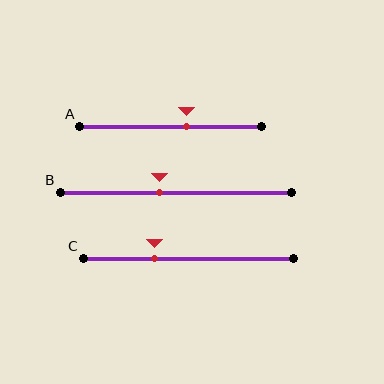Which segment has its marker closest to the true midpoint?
Segment B has its marker closest to the true midpoint.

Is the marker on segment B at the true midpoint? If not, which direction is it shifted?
No, the marker on segment B is shifted to the left by about 7% of the segment length.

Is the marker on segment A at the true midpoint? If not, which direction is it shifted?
No, the marker on segment A is shifted to the right by about 9% of the segment length.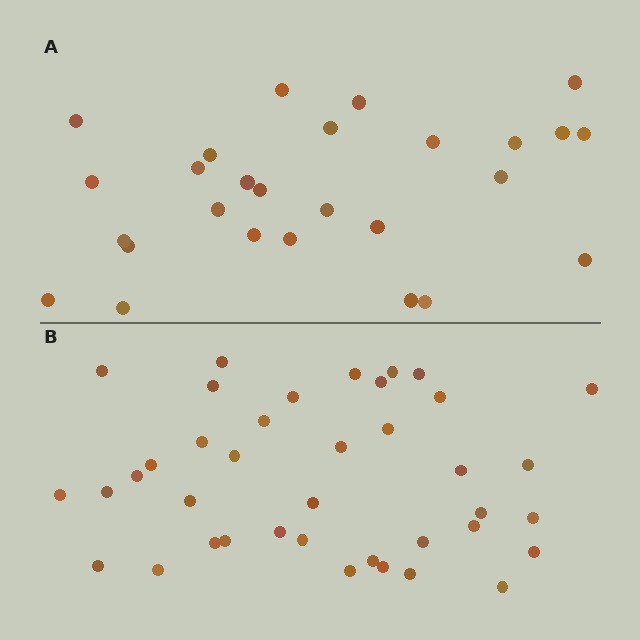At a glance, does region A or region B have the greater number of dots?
Region B (the bottom region) has more dots.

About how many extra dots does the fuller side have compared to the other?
Region B has roughly 12 or so more dots than region A.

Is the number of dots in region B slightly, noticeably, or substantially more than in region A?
Region B has noticeably more, but not dramatically so. The ratio is roughly 1.4 to 1.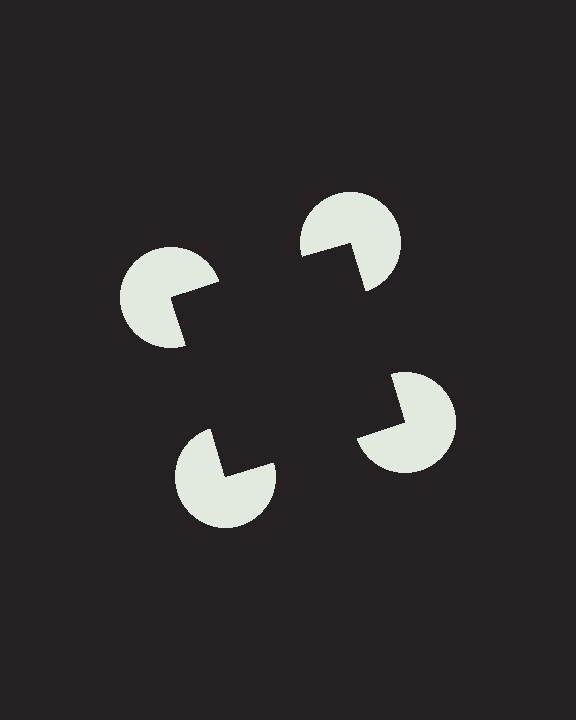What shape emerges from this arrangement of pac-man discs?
An illusory square — its edges are inferred from the aligned wedge cuts in the pac-man discs, not physically drawn.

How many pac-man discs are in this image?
There are 4 — one at each vertex of the illusory square.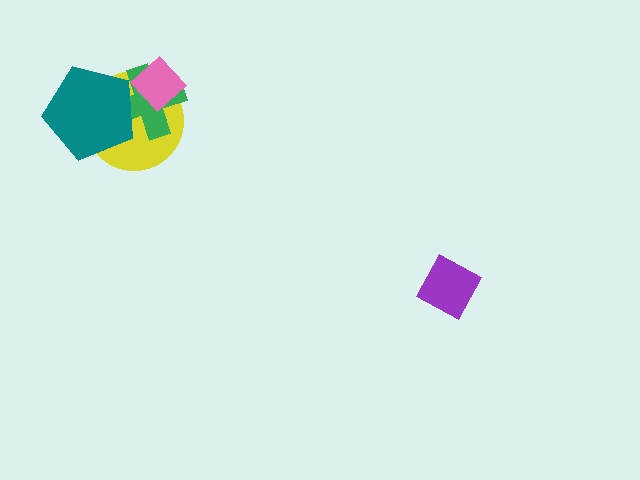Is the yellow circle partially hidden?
Yes, it is partially covered by another shape.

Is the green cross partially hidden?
Yes, it is partially covered by another shape.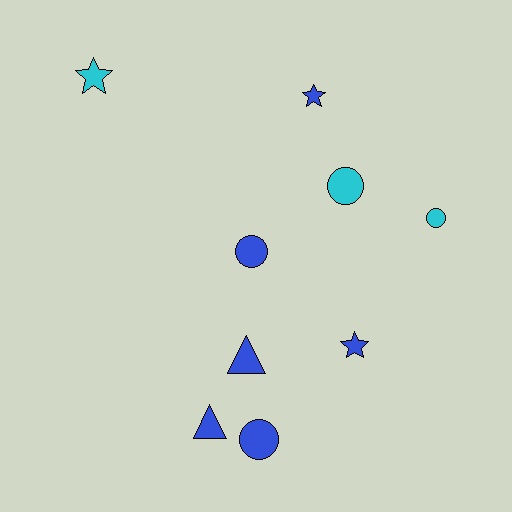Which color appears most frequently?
Blue, with 6 objects.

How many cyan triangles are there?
There are no cyan triangles.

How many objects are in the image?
There are 9 objects.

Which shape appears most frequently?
Circle, with 4 objects.